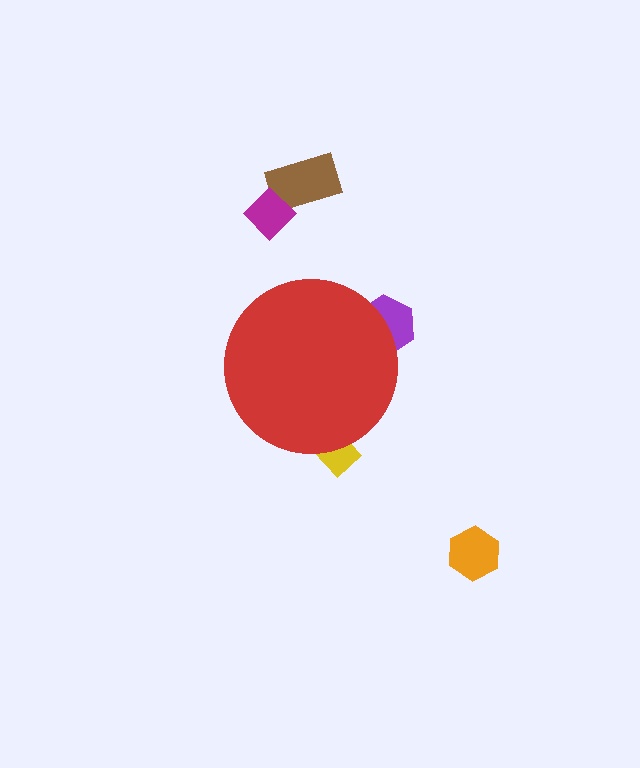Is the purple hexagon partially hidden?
Yes, the purple hexagon is partially hidden behind the red circle.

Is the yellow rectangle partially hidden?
Yes, the yellow rectangle is partially hidden behind the red circle.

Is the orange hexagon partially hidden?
No, the orange hexagon is fully visible.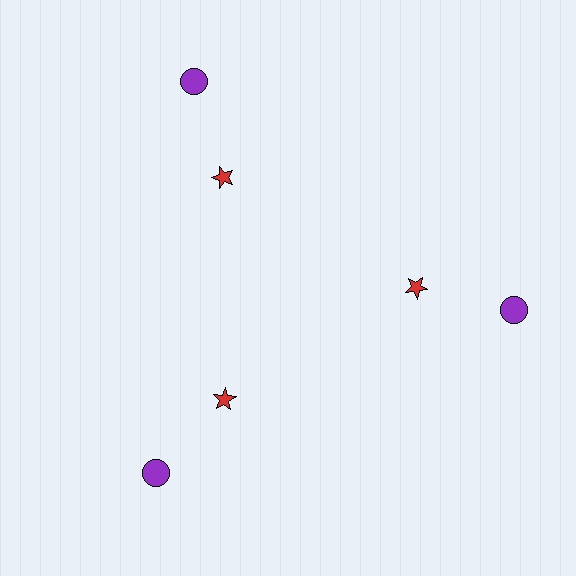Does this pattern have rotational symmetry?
Yes, this pattern has 3-fold rotational symmetry. It looks the same after rotating 120 degrees around the center.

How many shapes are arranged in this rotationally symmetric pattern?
There are 6 shapes, arranged in 3 groups of 2.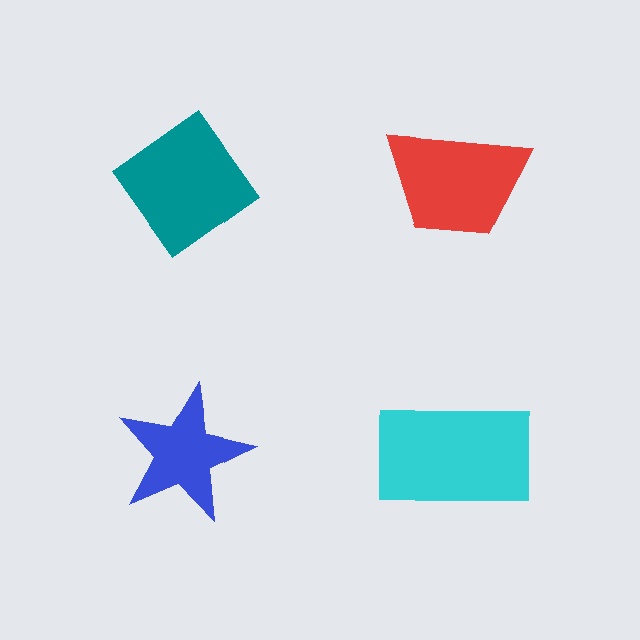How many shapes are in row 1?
2 shapes.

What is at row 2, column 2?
A cyan rectangle.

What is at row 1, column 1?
A teal diamond.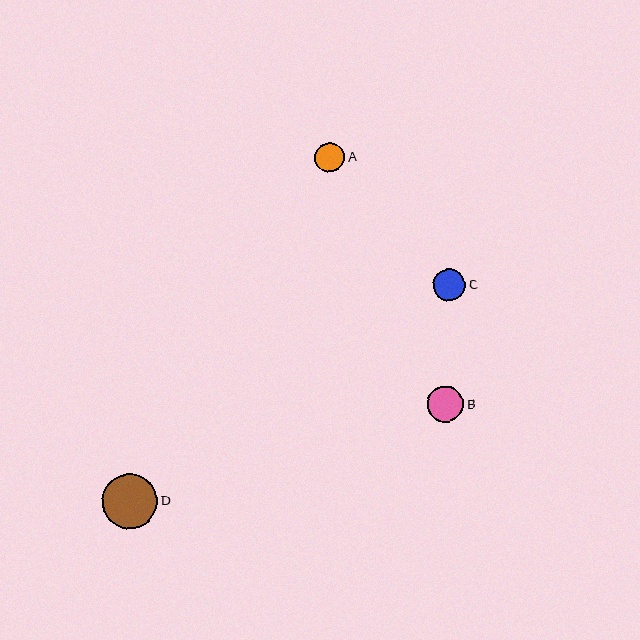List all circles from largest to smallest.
From largest to smallest: D, B, C, A.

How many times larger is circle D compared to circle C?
Circle D is approximately 1.7 times the size of circle C.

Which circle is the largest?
Circle D is the largest with a size of approximately 55 pixels.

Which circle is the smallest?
Circle A is the smallest with a size of approximately 30 pixels.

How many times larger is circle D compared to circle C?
Circle D is approximately 1.7 times the size of circle C.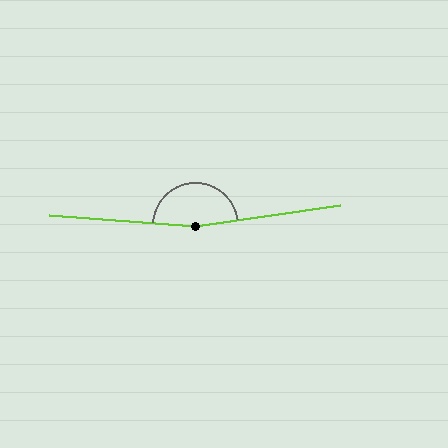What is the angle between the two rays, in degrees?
Approximately 168 degrees.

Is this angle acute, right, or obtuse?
It is obtuse.